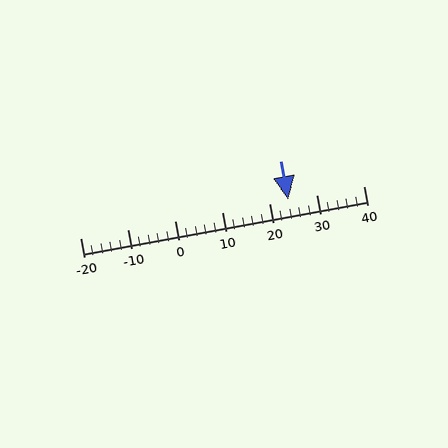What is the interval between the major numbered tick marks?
The major tick marks are spaced 10 units apart.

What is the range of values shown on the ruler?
The ruler shows values from -20 to 40.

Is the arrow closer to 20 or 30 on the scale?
The arrow is closer to 20.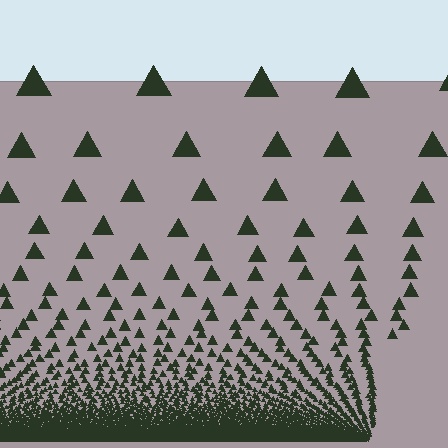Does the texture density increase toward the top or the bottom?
Density increases toward the bottom.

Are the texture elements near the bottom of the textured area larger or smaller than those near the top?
Smaller. The gradient is inverted — elements near the bottom are smaller and denser.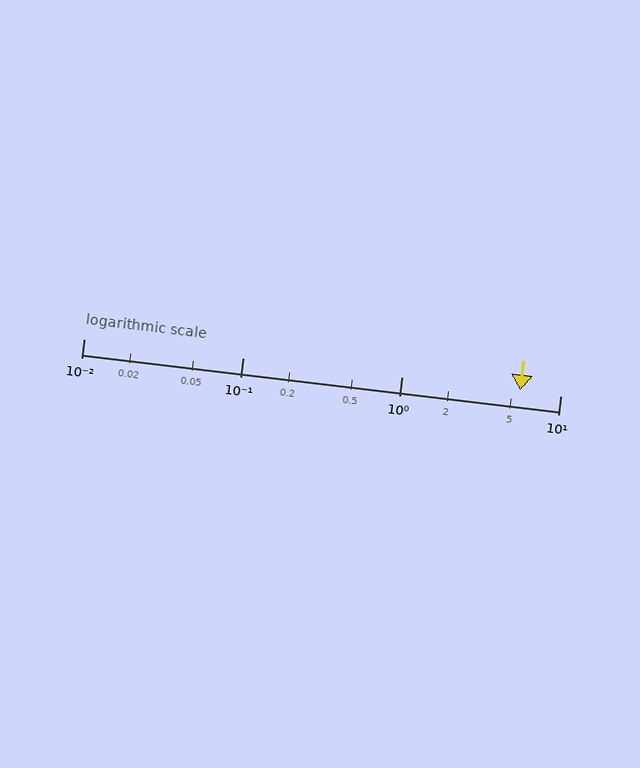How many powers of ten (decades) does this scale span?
The scale spans 3 decades, from 0.01 to 10.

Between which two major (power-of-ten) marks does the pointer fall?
The pointer is between 1 and 10.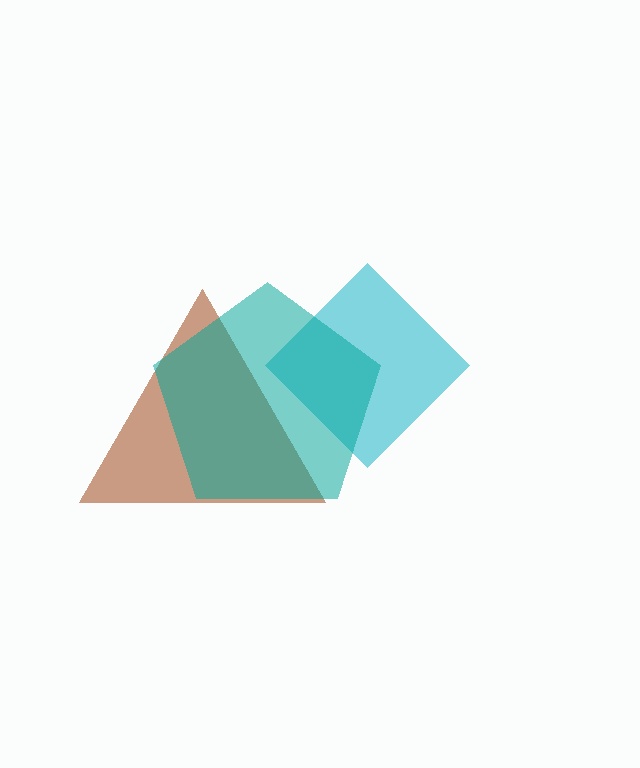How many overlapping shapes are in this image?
There are 3 overlapping shapes in the image.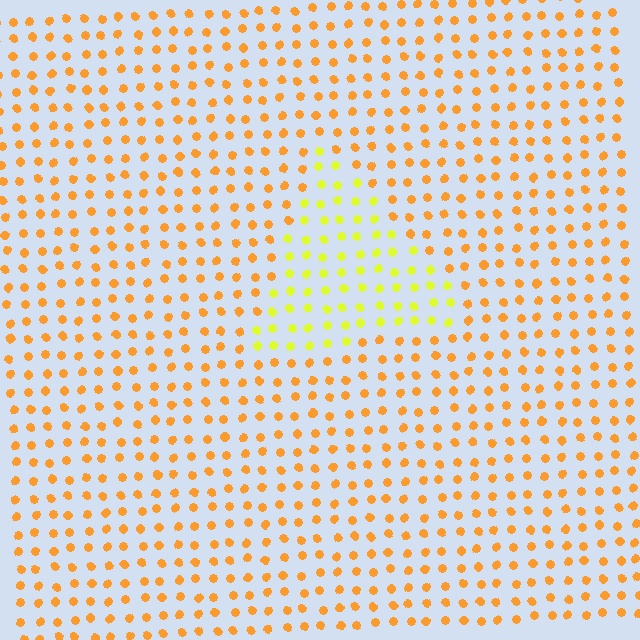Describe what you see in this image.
The image is filled with small orange elements in a uniform arrangement. A triangle-shaped region is visible where the elements are tinted to a slightly different hue, forming a subtle color boundary.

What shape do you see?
I see a triangle.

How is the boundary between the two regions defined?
The boundary is defined purely by a slight shift in hue (about 37 degrees). Spacing, size, and orientation are identical on both sides.